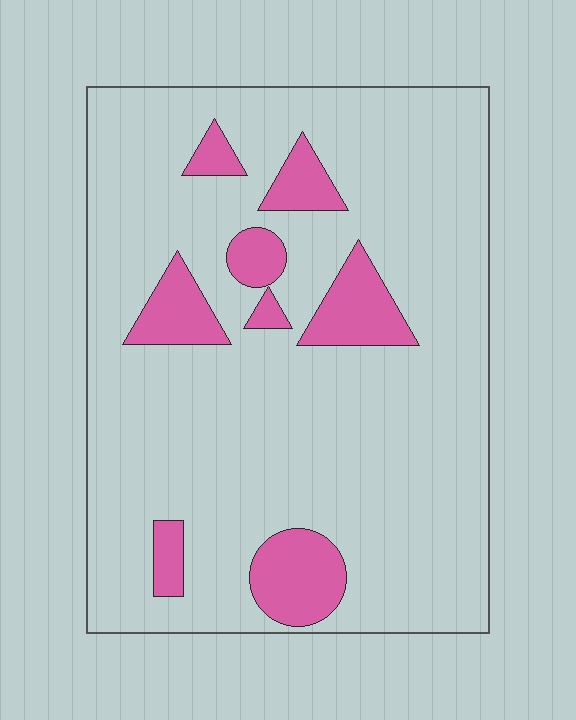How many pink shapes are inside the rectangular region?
8.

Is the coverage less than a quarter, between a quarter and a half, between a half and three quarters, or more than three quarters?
Less than a quarter.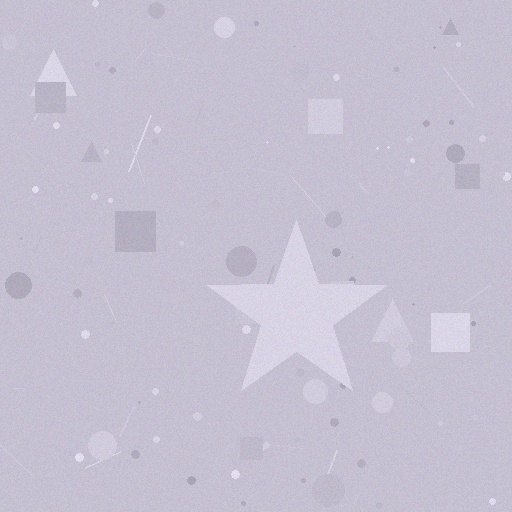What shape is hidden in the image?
A star is hidden in the image.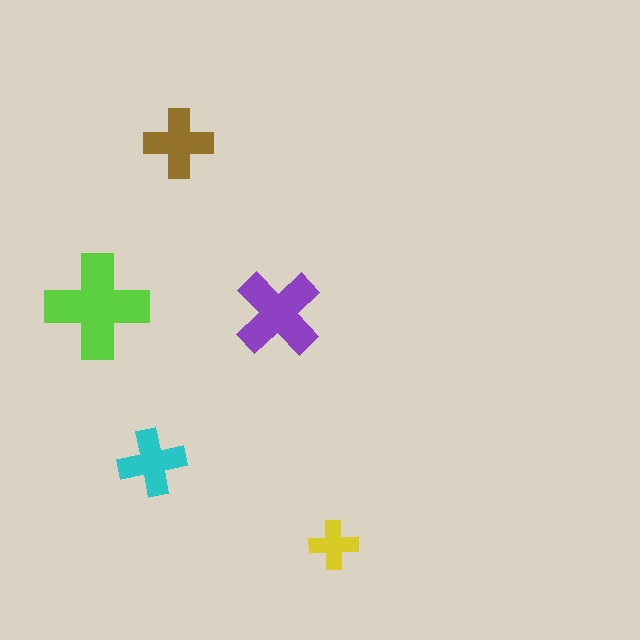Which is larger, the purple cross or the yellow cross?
The purple one.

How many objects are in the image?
There are 5 objects in the image.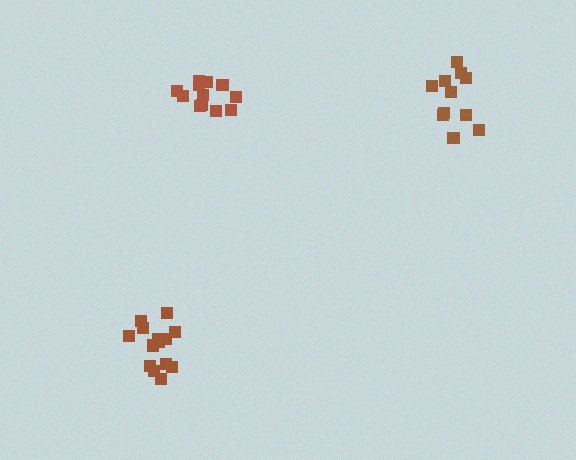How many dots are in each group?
Group 1: 12 dots, Group 2: 15 dots, Group 3: 11 dots (38 total).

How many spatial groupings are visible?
There are 3 spatial groupings.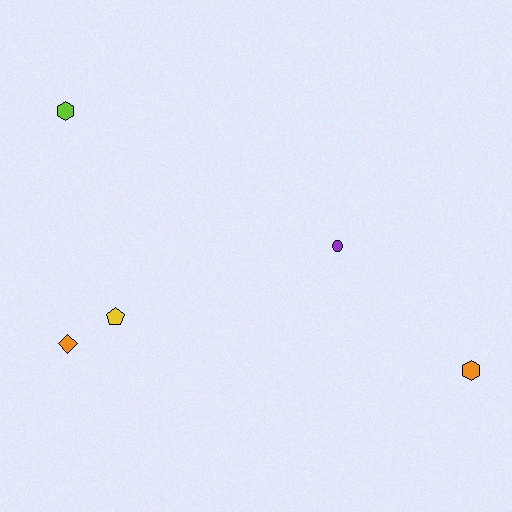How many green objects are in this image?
There are no green objects.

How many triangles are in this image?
There are no triangles.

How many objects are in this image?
There are 5 objects.